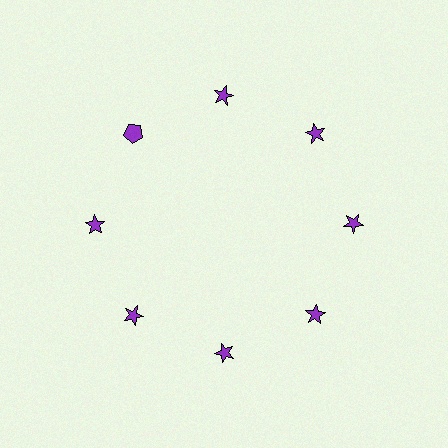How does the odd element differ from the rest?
It has a different shape: pentagon instead of star.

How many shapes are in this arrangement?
There are 8 shapes arranged in a ring pattern.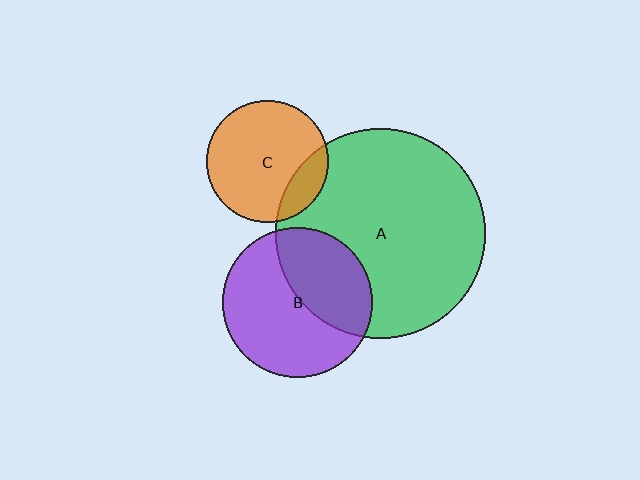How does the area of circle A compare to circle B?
Approximately 2.0 times.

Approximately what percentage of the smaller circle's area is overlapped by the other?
Approximately 15%.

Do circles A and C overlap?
Yes.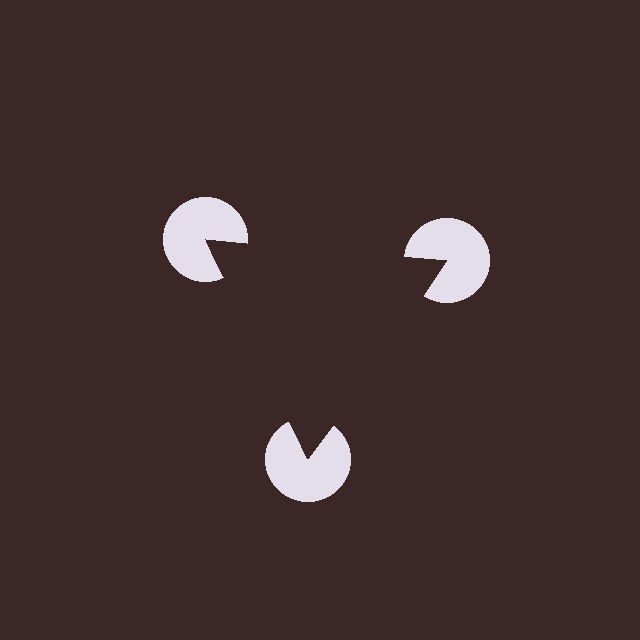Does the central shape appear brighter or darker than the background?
It typically appears slightly darker than the background, even though no actual brightness change is drawn.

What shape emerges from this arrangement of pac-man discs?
An illusory triangle — its edges are inferred from the aligned wedge cuts in the pac-man discs, not physically drawn.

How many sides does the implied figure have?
3 sides.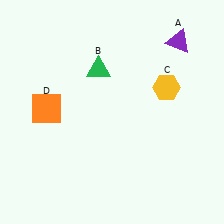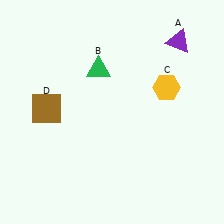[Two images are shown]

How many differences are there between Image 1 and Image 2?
There is 1 difference between the two images.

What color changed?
The square (D) changed from orange in Image 1 to brown in Image 2.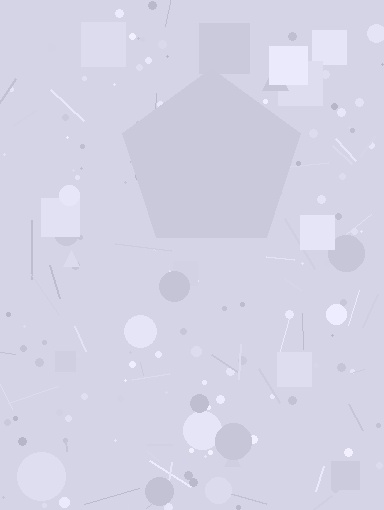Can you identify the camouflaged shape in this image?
The camouflaged shape is a pentagon.